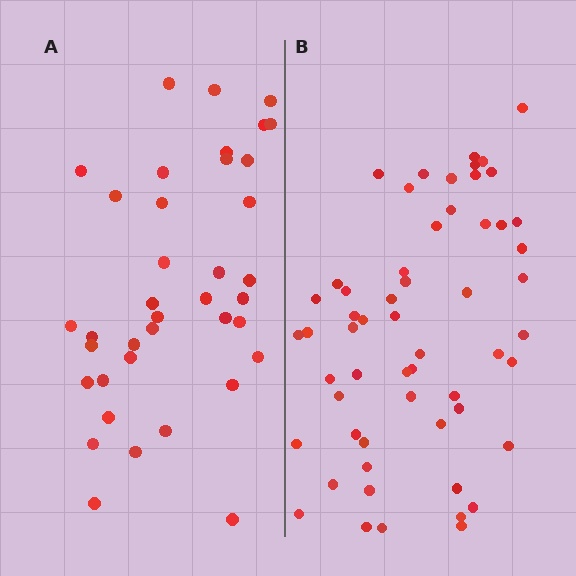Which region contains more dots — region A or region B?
Region B (the right region) has more dots.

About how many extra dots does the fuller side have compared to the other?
Region B has approximately 20 more dots than region A.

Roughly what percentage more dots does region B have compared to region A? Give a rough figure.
About 50% more.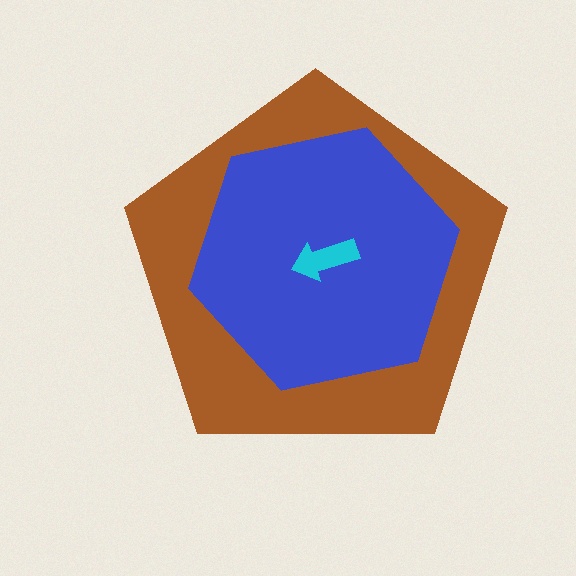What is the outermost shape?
The brown pentagon.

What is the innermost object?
The cyan arrow.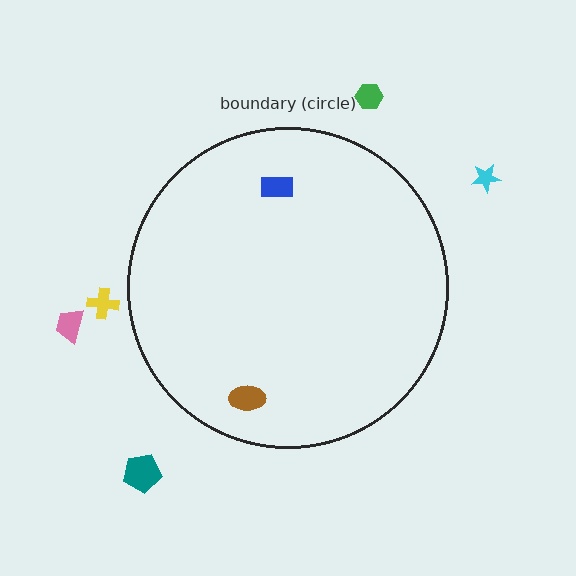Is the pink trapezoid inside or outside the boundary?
Outside.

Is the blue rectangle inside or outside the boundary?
Inside.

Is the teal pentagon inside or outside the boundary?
Outside.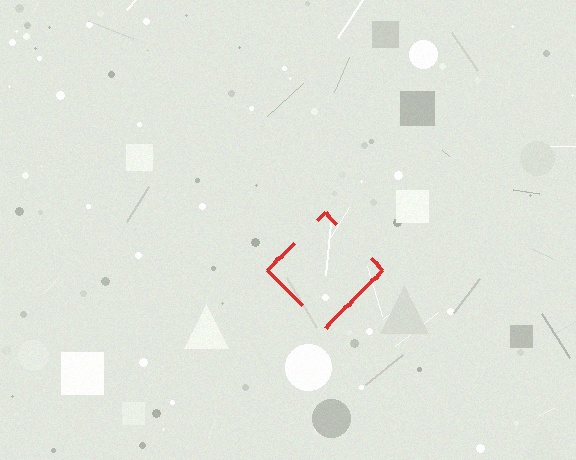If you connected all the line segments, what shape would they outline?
They would outline a diamond.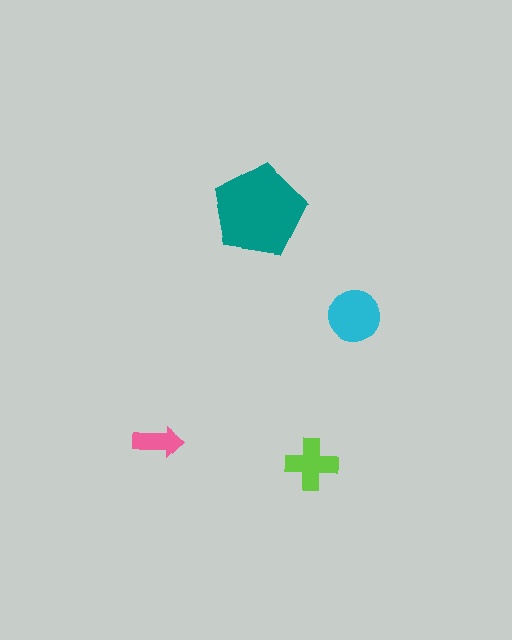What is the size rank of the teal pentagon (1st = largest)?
1st.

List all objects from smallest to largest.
The pink arrow, the lime cross, the cyan circle, the teal pentagon.